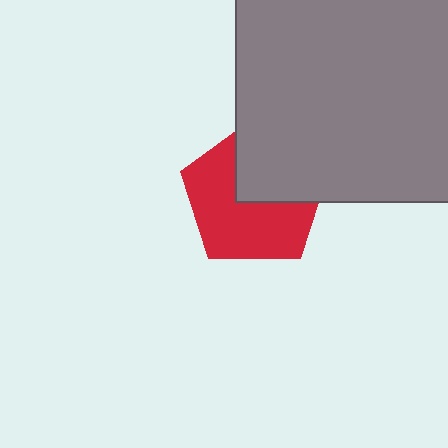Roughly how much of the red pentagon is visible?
About half of it is visible (roughly 61%).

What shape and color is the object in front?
The object in front is a gray square.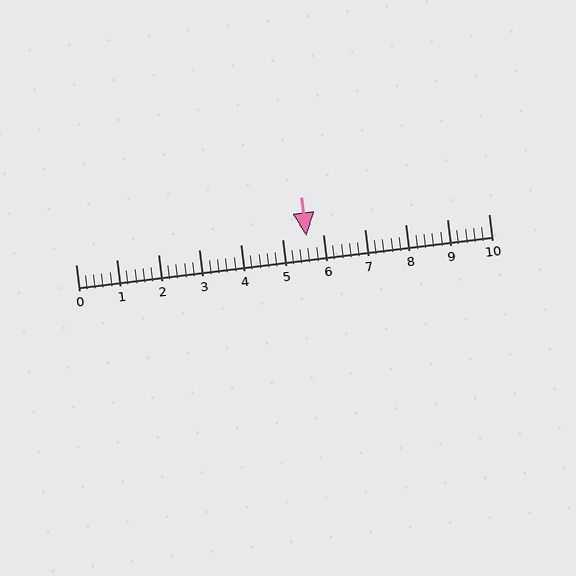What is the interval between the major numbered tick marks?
The major tick marks are spaced 1 units apart.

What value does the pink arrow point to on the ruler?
The pink arrow points to approximately 5.6.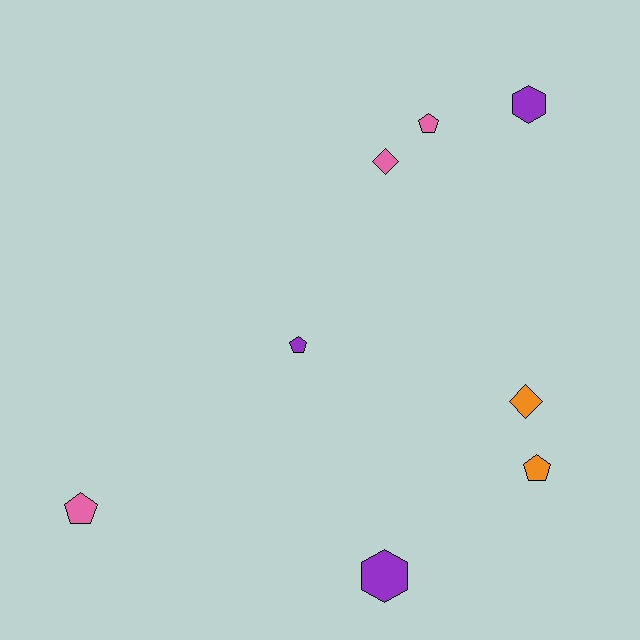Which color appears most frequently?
Purple, with 3 objects.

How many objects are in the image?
There are 8 objects.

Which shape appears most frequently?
Pentagon, with 4 objects.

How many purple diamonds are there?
There are no purple diamonds.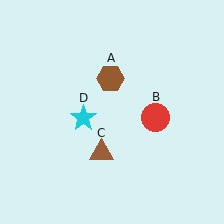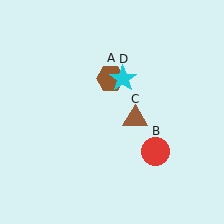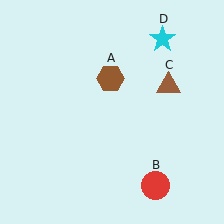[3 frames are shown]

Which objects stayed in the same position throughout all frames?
Brown hexagon (object A) remained stationary.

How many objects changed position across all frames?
3 objects changed position: red circle (object B), brown triangle (object C), cyan star (object D).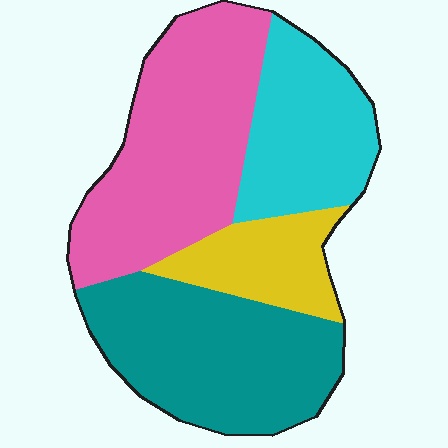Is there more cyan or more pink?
Pink.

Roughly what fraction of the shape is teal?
Teal covers 31% of the shape.